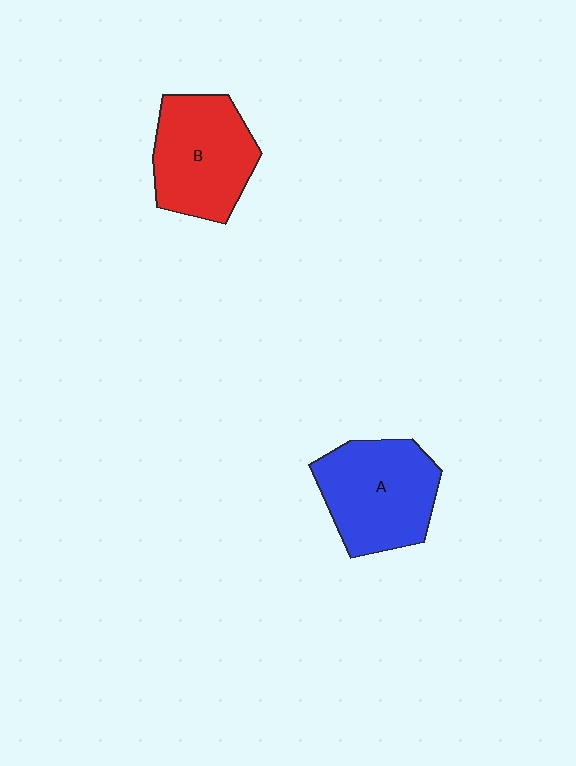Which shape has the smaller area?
Shape B (red).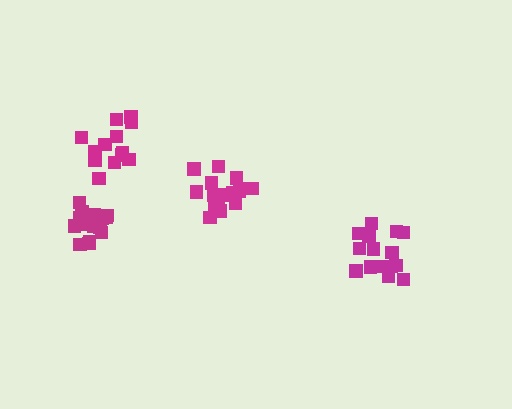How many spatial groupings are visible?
There are 4 spatial groupings.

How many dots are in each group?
Group 1: 13 dots, Group 2: 15 dots, Group 3: 17 dots, Group 4: 15 dots (60 total).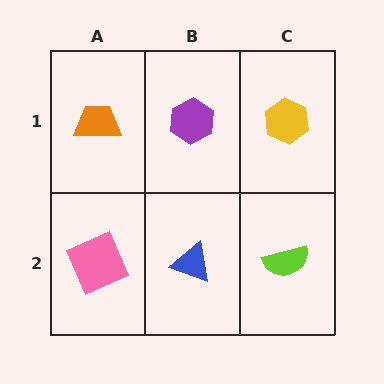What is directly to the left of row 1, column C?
A purple hexagon.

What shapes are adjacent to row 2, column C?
A yellow hexagon (row 1, column C), a blue triangle (row 2, column B).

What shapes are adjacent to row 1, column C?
A lime semicircle (row 2, column C), a purple hexagon (row 1, column B).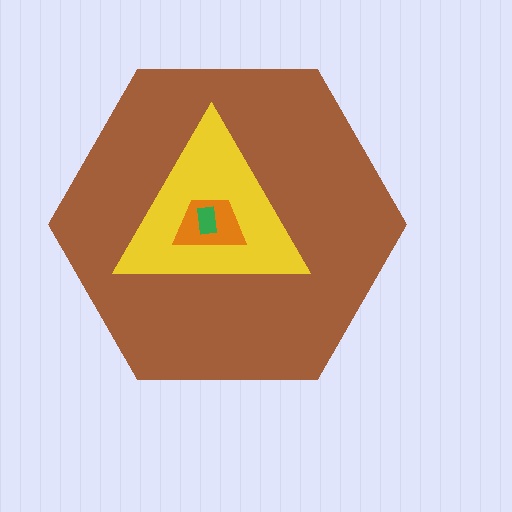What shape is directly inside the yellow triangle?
The orange trapezoid.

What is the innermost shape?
The green rectangle.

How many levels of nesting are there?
4.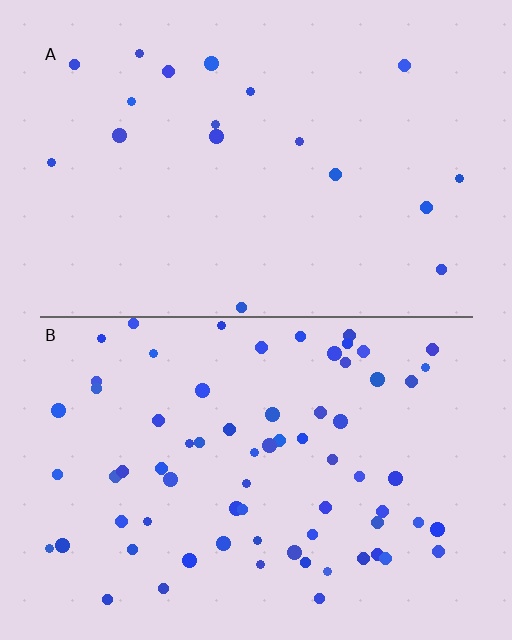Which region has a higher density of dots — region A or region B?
B (the bottom).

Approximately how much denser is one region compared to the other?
Approximately 3.8× — region B over region A.